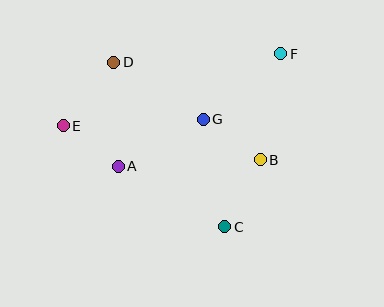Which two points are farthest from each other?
Points E and F are farthest from each other.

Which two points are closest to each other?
Points A and E are closest to each other.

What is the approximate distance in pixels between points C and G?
The distance between C and G is approximately 109 pixels.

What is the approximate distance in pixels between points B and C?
The distance between B and C is approximately 76 pixels.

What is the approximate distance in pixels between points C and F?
The distance between C and F is approximately 182 pixels.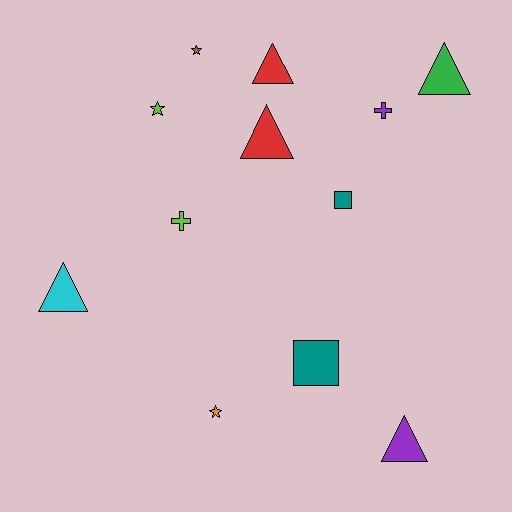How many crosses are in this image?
There are 2 crosses.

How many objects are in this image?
There are 12 objects.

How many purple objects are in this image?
There are 2 purple objects.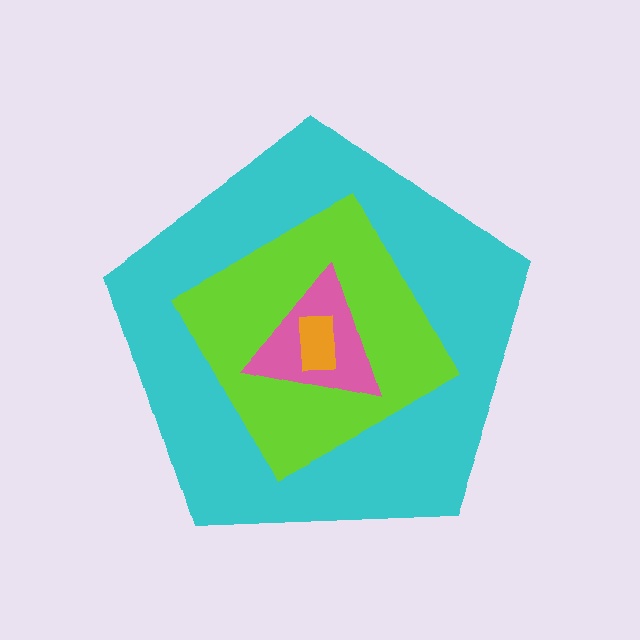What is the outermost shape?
The cyan pentagon.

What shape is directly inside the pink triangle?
The orange rectangle.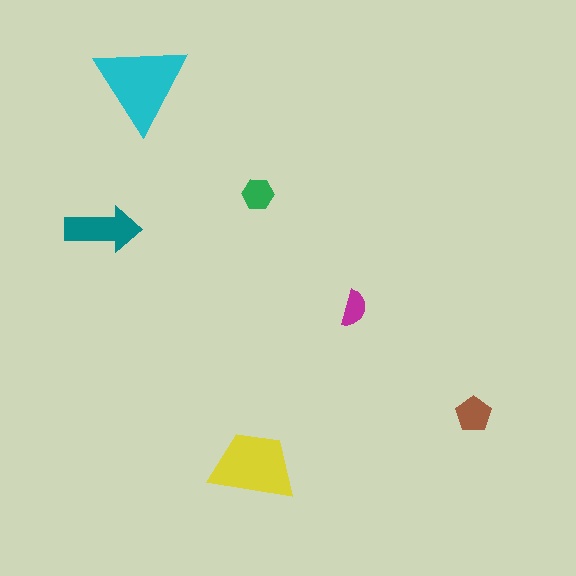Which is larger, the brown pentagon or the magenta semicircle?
The brown pentagon.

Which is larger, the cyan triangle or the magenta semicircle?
The cyan triangle.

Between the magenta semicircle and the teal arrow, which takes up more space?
The teal arrow.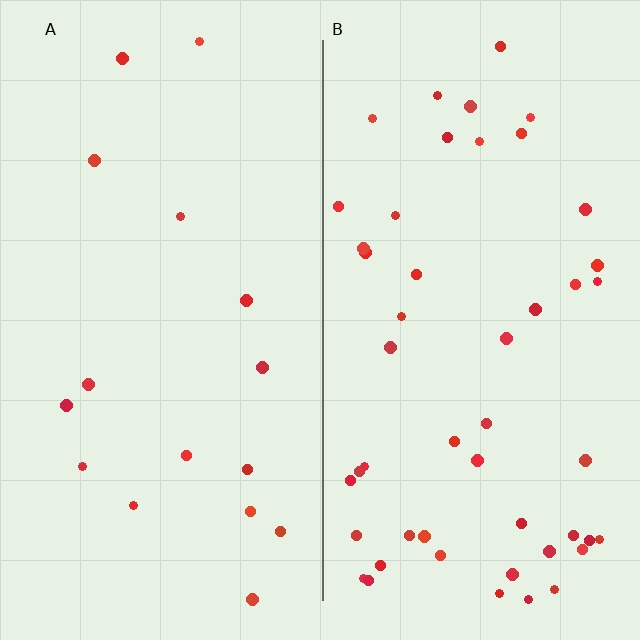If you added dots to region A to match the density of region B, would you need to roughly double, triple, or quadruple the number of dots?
Approximately triple.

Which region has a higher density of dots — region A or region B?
B (the right).